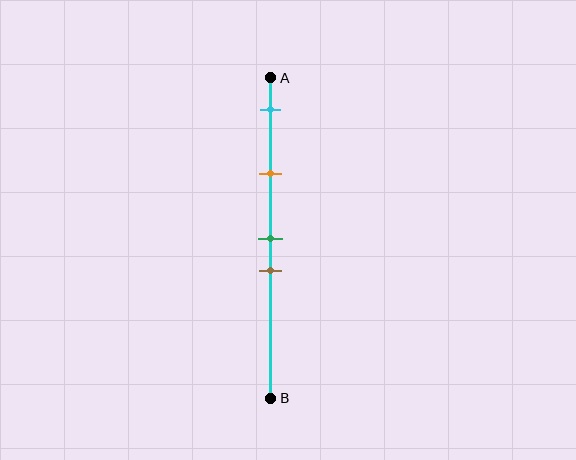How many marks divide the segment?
There are 4 marks dividing the segment.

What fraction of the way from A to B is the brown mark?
The brown mark is approximately 60% (0.6) of the way from A to B.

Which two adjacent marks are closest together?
The green and brown marks are the closest adjacent pair.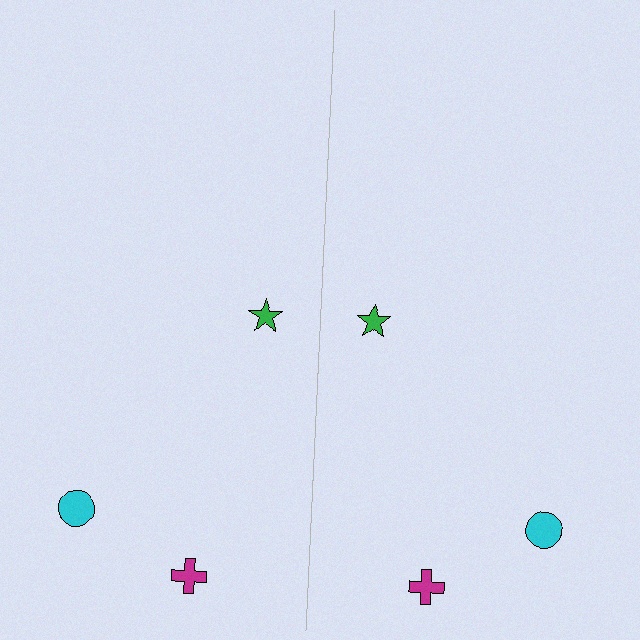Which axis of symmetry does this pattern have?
The pattern has a vertical axis of symmetry running through the center of the image.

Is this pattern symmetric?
Yes, this pattern has bilateral (reflection) symmetry.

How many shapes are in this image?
There are 6 shapes in this image.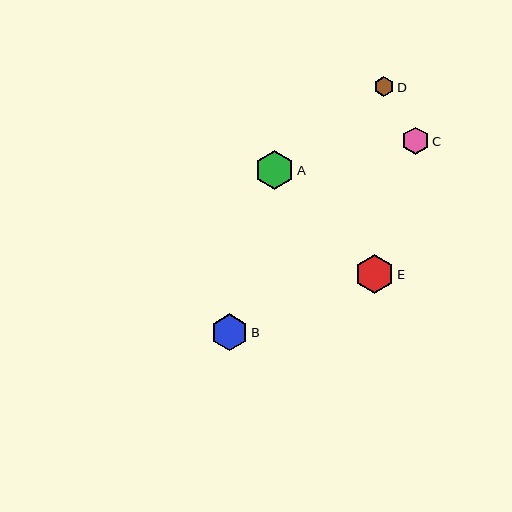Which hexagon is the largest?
Hexagon A is the largest with a size of approximately 39 pixels.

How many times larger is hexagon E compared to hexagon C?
Hexagon E is approximately 1.4 times the size of hexagon C.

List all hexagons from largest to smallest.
From largest to smallest: A, E, B, C, D.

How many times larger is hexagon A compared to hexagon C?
Hexagon A is approximately 1.5 times the size of hexagon C.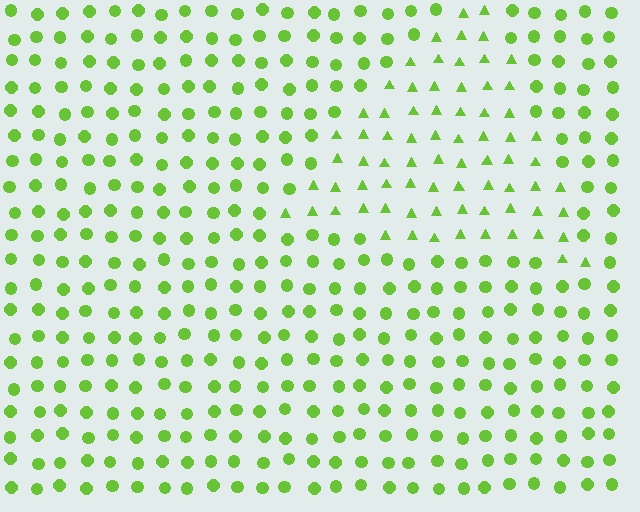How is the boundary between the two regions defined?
The boundary is defined by a change in element shape: triangles inside vs. circles outside. All elements share the same color and spacing.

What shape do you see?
I see a triangle.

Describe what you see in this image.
The image is filled with small lime elements arranged in a uniform grid. A triangle-shaped region contains triangles, while the surrounding area contains circles. The boundary is defined purely by the change in element shape.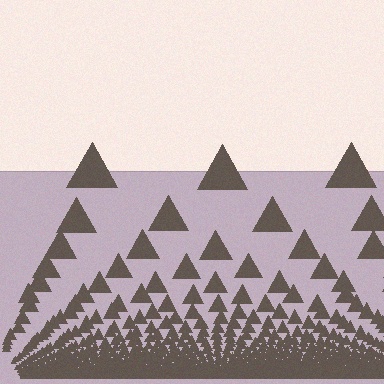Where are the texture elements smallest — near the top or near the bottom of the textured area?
Near the bottom.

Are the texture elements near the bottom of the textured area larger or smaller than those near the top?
Smaller. The gradient is inverted — elements near the bottom are smaller and denser.